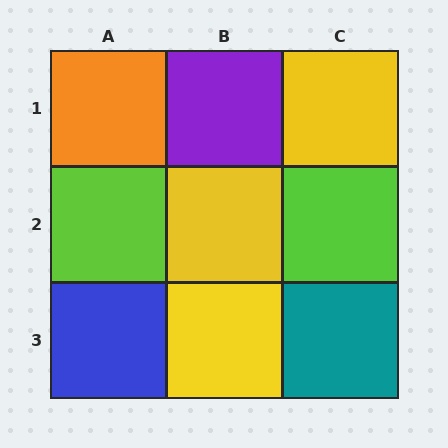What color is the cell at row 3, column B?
Yellow.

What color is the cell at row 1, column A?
Orange.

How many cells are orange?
1 cell is orange.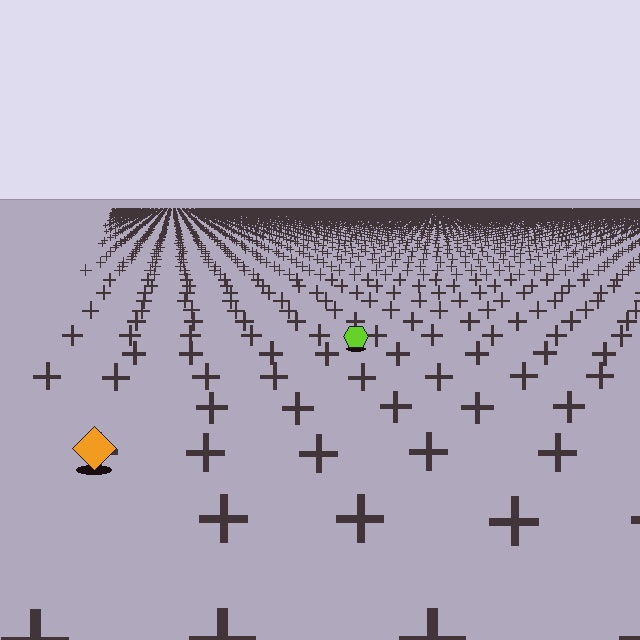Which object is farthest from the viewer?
The lime hexagon is farthest from the viewer. It appears smaller and the ground texture around it is denser.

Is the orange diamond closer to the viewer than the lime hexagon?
Yes. The orange diamond is closer — you can tell from the texture gradient: the ground texture is coarser near it.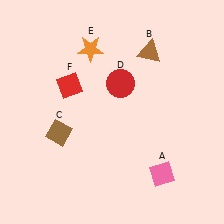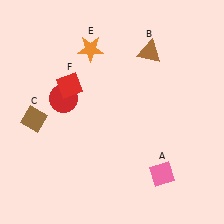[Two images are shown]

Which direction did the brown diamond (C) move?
The brown diamond (C) moved left.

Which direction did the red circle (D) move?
The red circle (D) moved left.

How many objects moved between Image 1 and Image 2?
2 objects moved between the two images.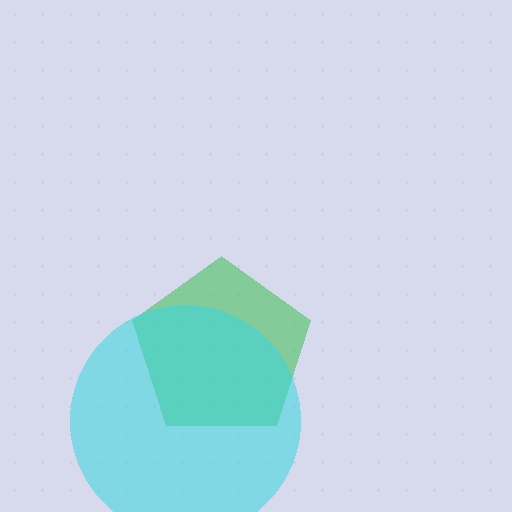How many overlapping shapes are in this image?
There are 2 overlapping shapes in the image.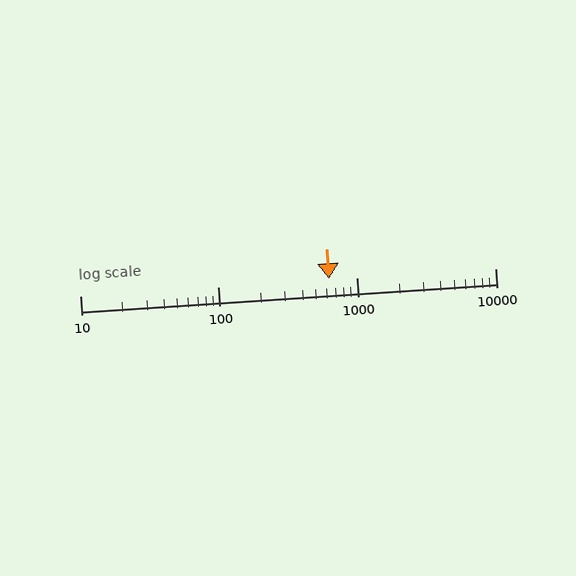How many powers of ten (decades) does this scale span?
The scale spans 3 decades, from 10 to 10000.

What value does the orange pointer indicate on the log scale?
The pointer indicates approximately 630.